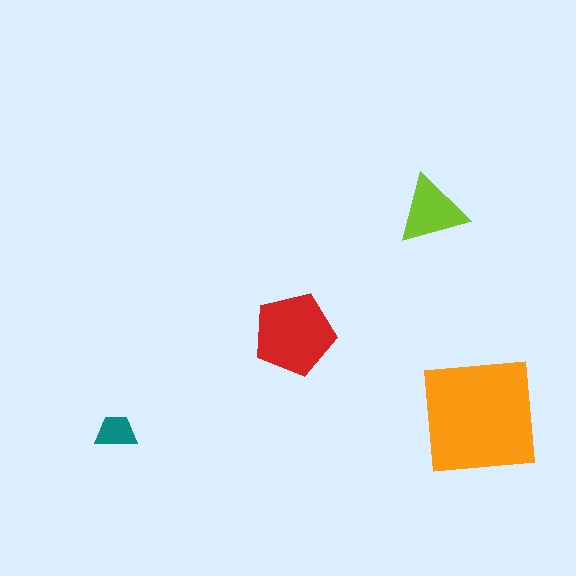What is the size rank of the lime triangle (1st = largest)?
3rd.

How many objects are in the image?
There are 4 objects in the image.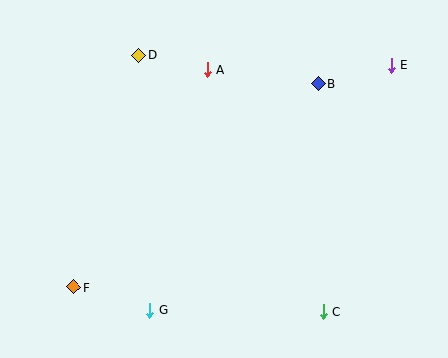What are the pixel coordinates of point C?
Point C is at (323, 312).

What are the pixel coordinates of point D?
Point D is at (139, 55).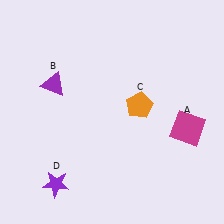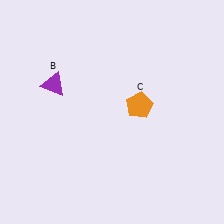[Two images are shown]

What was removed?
The magenta square (A), the purple star (D) were removed in Image 2.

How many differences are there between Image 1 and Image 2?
There are 2 differences between the two images.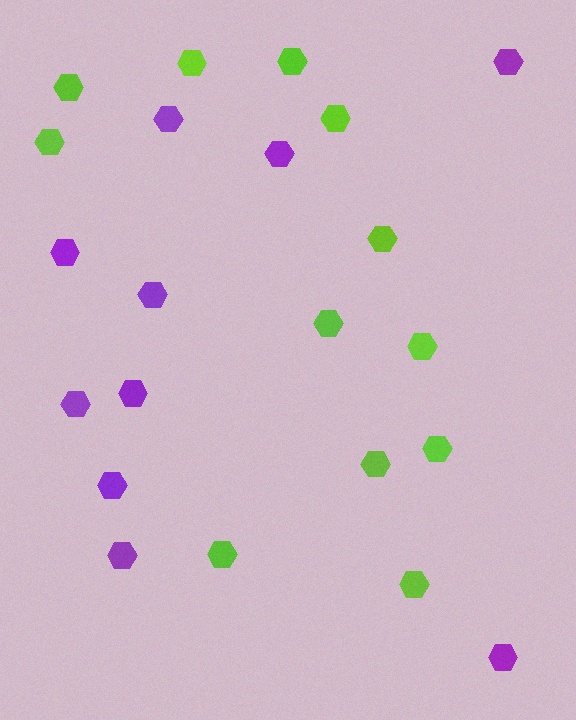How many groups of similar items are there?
There are 2 groups: one group of purple hexagons (10) and one group of lime hexagons (12).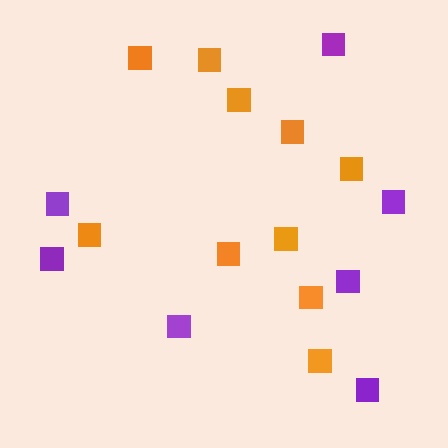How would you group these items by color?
There are 2 groups: one group of purple squares (7) and one group of orange squares (10).